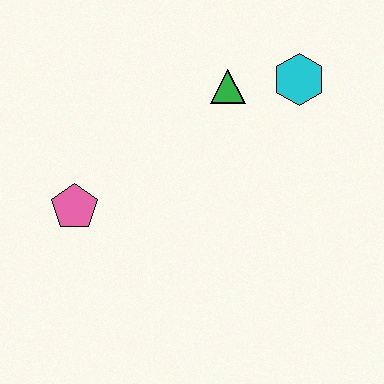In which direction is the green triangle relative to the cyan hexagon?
The green triangle is to the left of the cyan hexagon.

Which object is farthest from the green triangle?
The pink pentagon is farthest from the green triangle.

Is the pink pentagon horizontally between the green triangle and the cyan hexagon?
No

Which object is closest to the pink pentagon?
The green triangle is closest to the pink pentagon.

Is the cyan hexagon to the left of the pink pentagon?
No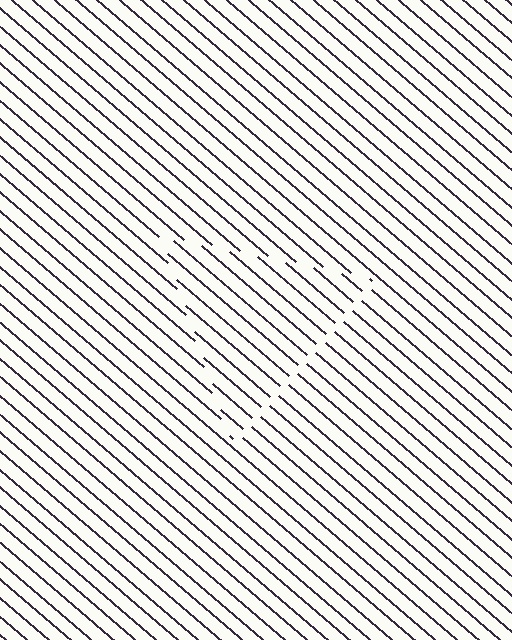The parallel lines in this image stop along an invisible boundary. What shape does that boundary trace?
An illusory triangle. The interior of the shape contains the same grating, shifted by half a period — the contour is defined by the phase discontinuity where line-ends from the inner and outer gratings abut.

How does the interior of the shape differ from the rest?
The interior of the shape contains the same grating, shifted by half a period — the contour is defined by the phase discontinuity where line-ends from the inner and outer gratings abut.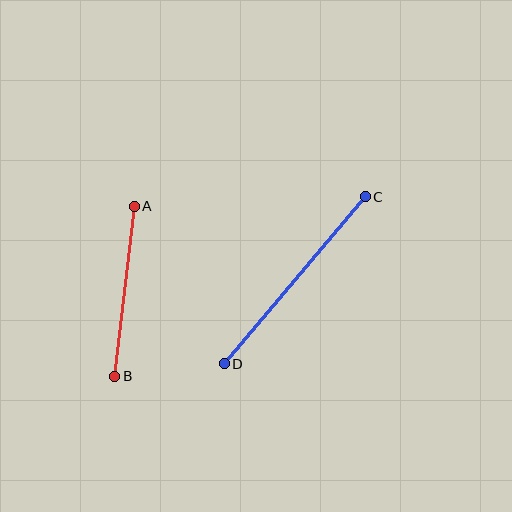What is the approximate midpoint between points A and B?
The midpoint is at approximately (124, 291) pixels.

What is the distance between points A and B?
The distance is approximately 171 pixels.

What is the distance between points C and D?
The distance is approximately 218 pixels.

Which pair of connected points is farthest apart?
Points C and D are farthest apart.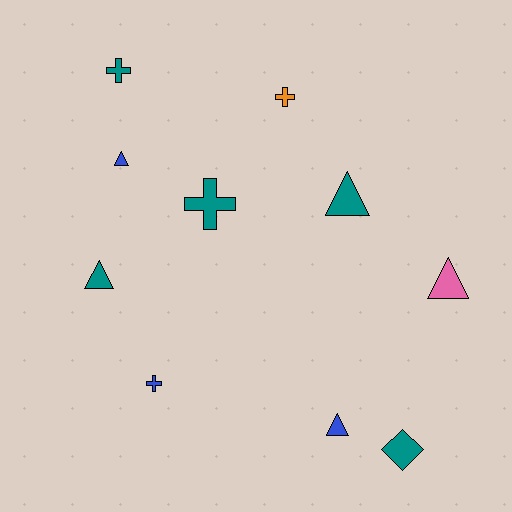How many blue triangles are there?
There are 2 blue triangles.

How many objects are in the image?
There are 10 objects.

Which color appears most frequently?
Teal, with 5 objects.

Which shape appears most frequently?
Triangle, with 5 objects.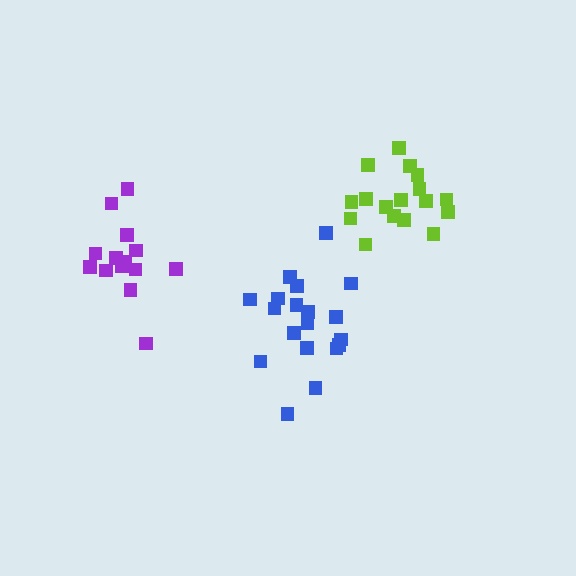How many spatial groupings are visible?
There are 3 spatial groupings.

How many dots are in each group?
Group 1: 19 dots, Group 2: 17 dots, Group 3: 14 dots (50 total).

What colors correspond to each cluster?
The clusters are colored: blue, lime, purple.